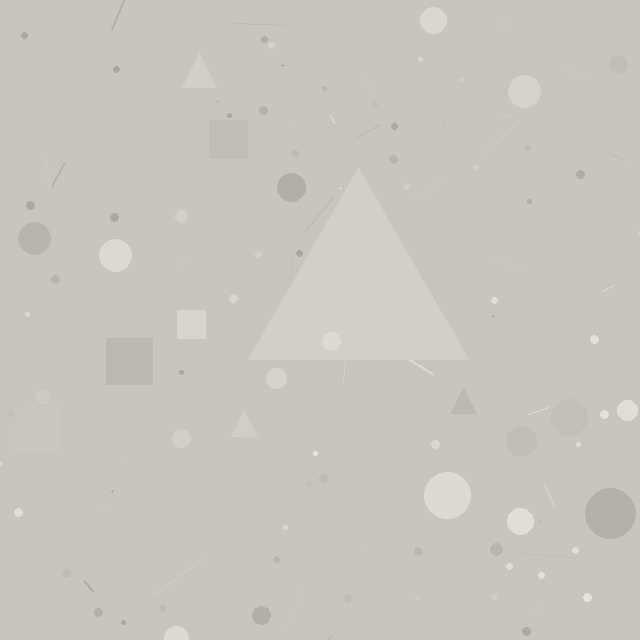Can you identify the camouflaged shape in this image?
The camouflaged shape is a triangle.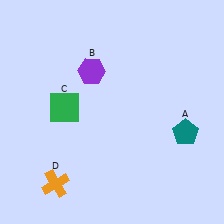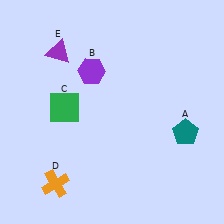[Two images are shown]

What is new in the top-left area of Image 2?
A purple triangle (E) was added in the top-left area of Image 2.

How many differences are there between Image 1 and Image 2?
There is 1 difference between the two images.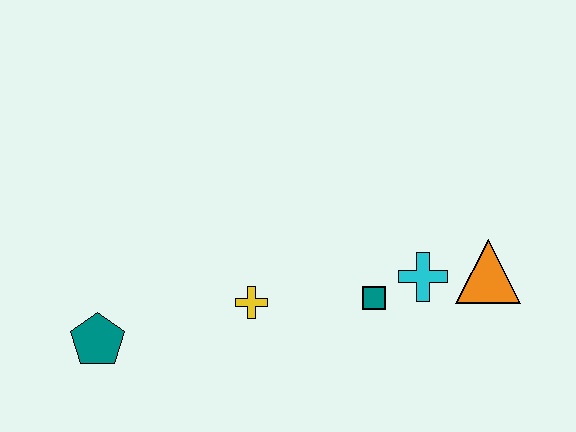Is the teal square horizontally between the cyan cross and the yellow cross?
Yes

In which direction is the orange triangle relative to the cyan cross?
The orange triangle is to the right of the cyan cross.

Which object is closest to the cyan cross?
The teal square is closest to the cyan cross.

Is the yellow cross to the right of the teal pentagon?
Yes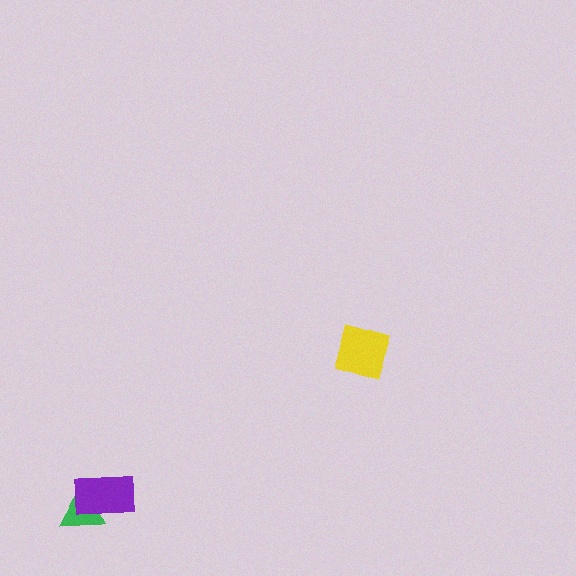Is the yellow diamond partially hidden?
No, no other shape covers it.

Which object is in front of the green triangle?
The purple rectangle is in front of the green triangle.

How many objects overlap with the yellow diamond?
0 objects overlap with the yellow diamond.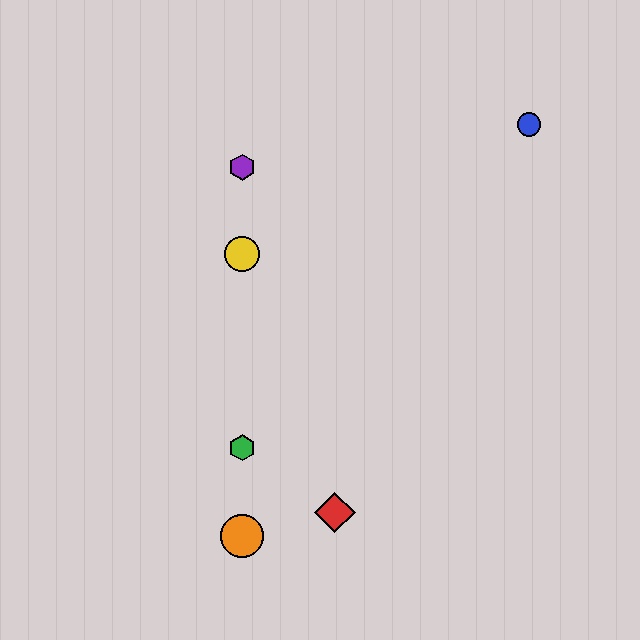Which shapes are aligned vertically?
The green hexagon, the yellow circle, the purple hexagon, the orange circle are aligned vertically.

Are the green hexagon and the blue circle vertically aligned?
No, the green hexagon is at x≈242 and the blue circle is at x≈529.